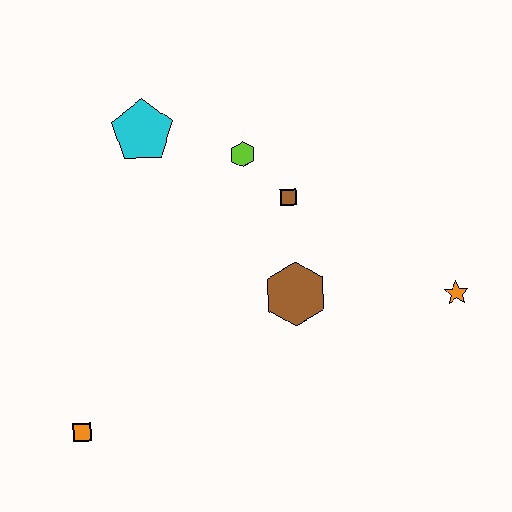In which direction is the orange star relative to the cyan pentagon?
The orange star is to the right of the cyan pentagon.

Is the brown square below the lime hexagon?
Yes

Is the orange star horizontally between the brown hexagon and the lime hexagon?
No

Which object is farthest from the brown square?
The orange square is farthest from the brown square.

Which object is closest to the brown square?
The lime hexagon is closest to the brown square.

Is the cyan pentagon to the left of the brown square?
Yes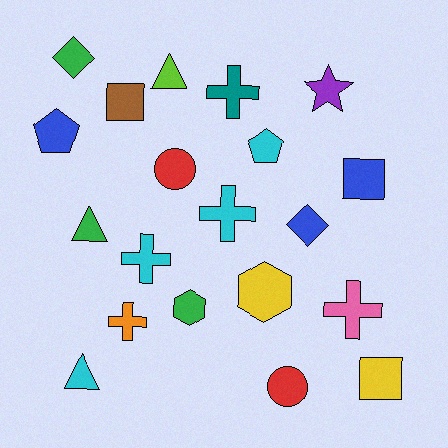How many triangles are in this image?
There are 3 triangles.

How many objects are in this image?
There are 20 objects.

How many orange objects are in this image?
There is 1 orange object.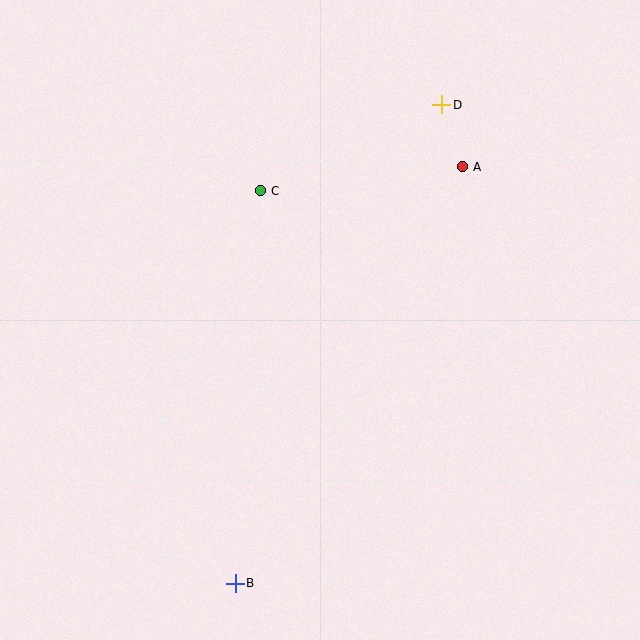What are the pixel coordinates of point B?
Point B is at (235, 583).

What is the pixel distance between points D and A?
The distance between D and A is 65 pixels.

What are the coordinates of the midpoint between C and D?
The midpoint between C and D is at (351, 148).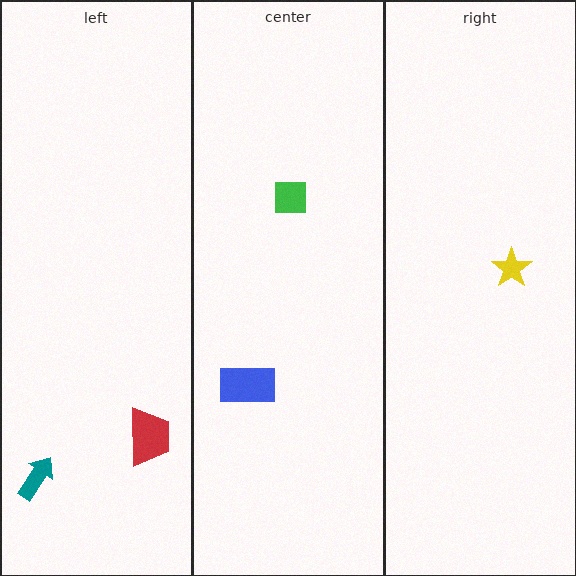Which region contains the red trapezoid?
The left region.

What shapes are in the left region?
The teal arrow, the red trapezoid.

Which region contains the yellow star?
The right region.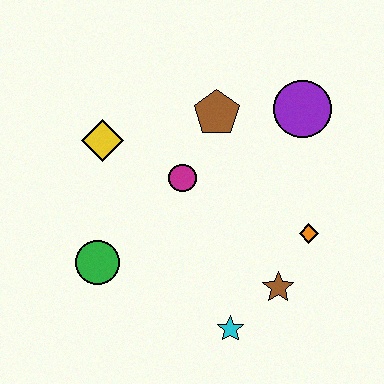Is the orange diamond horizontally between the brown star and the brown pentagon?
No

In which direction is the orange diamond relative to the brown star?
The orange diamond is above the brown star.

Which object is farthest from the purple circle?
The green circle is farthest from the purple circle.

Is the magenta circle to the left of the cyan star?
Yes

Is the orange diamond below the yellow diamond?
Yes